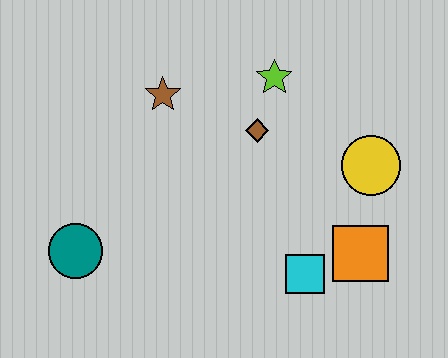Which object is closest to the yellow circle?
The orange square is closest to the yellow circle.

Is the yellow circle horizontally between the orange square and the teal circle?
No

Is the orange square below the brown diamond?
Yes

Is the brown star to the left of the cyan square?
Yes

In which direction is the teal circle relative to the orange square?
The teal circle is to the left of the orange square.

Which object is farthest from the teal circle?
The yellow circle is farthest from the teal circle.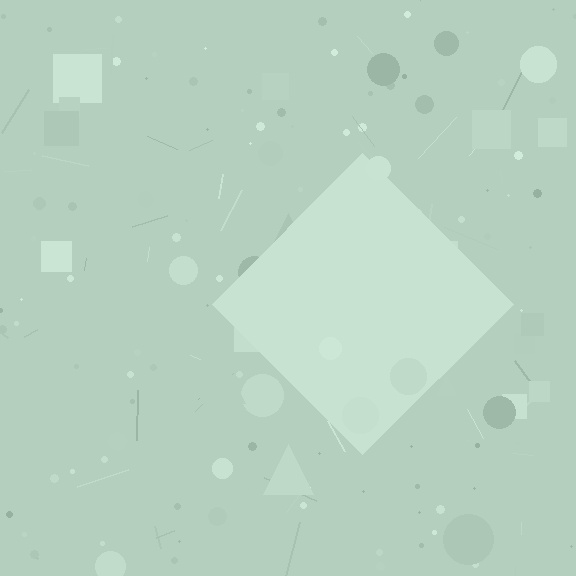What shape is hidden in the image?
A diamond is hidden in the image.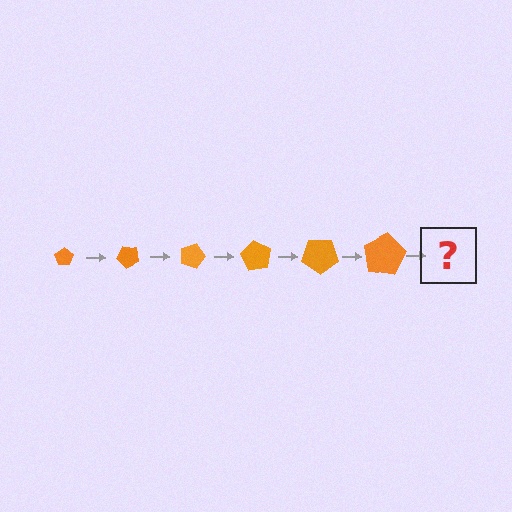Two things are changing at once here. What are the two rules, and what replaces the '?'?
The two rules are that the pentagon grows larger each step and it rotates 45 degrees each step. The '?' should be a pentagon, larger than the previous one and rotated 270 degrees from the start.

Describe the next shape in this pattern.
It should be a pentagon, larger than the previous one and rotated 270 degrees from the start.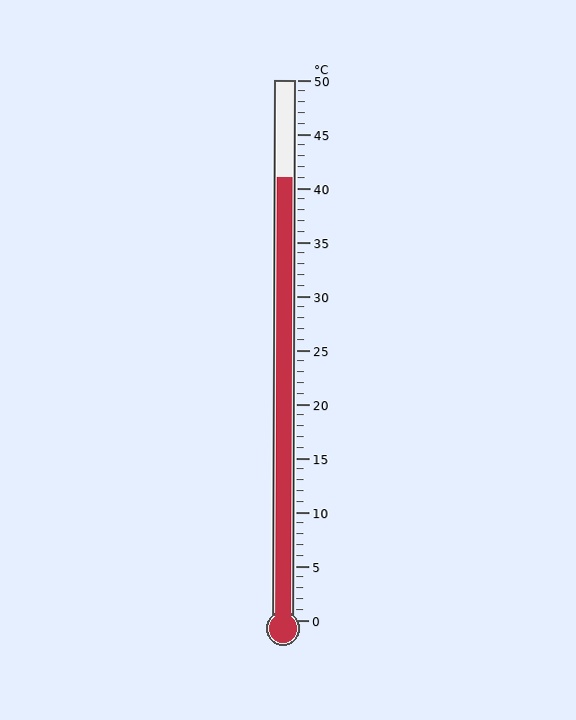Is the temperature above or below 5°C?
The temperature is above 5°C.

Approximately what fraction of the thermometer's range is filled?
The thermometer is filled to approximately 80% of its range.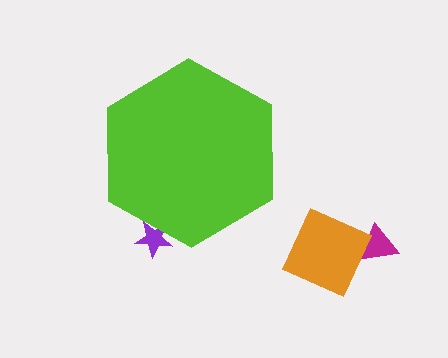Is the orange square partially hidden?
No, the orange square is fully visible.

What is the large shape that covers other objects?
A lime hexagon.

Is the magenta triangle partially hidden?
No, the magenta triangle is fully visible.